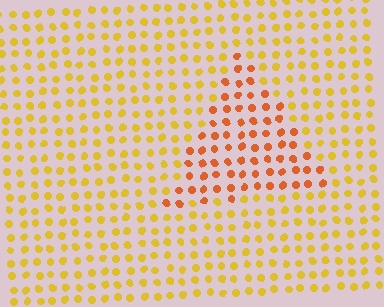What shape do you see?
I see a triangle.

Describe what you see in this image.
The image is filled with small yellow elements in a uniform arrangement. A triangle-shaped region is visible where the elements are tinted to a slightly different hue, forming a subtle color boundary.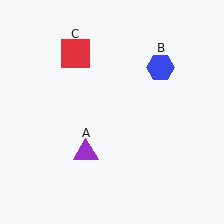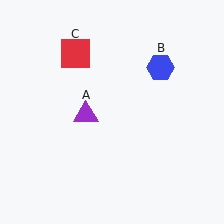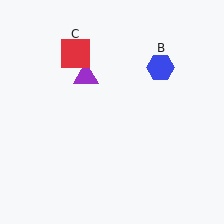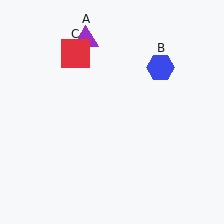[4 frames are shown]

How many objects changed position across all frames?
1 object changed position: purple triangle (object A).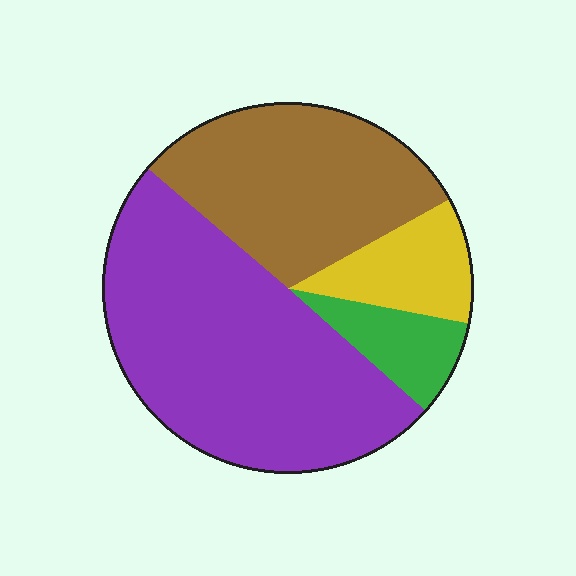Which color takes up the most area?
Purple, at roughly 50%.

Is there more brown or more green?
Brown.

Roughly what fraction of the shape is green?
Green covers roughly 10% of the shape.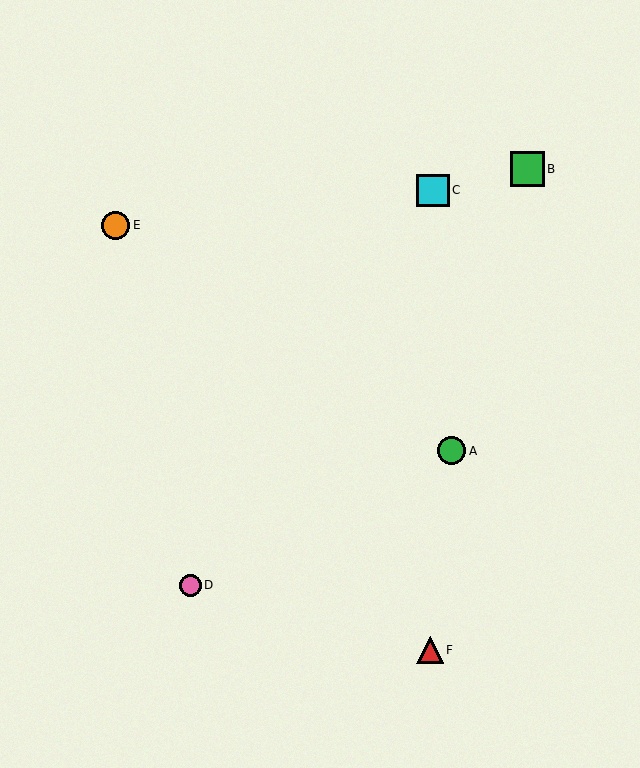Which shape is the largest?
The green square (labeled B) is the largest.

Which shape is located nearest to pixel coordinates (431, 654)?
The red triangle (labeled F) at (430, 650) is nearest to that location.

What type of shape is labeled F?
Shape F is a red triangle.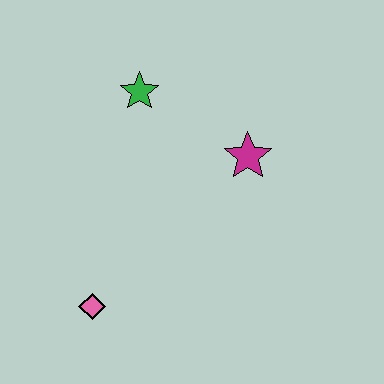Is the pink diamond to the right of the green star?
No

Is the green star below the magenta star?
No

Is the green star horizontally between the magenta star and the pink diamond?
Yes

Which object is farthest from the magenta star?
The pink diamond is farthest from the magenta star.